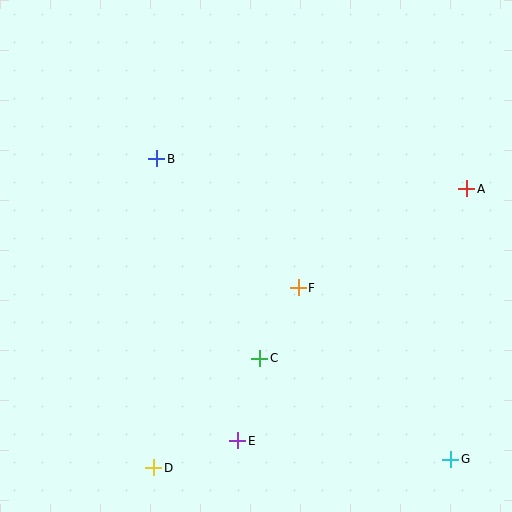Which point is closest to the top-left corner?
Point B is closest to the top-left corner.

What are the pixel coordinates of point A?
Point A is at (467, 189).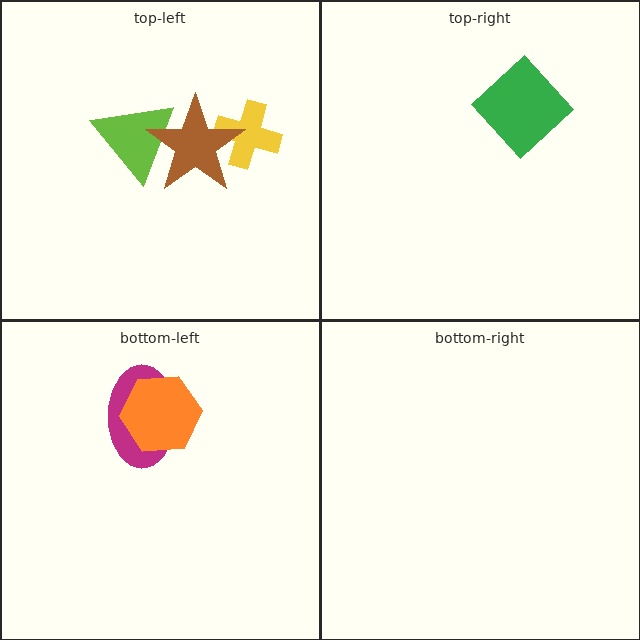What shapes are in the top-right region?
The green diamond.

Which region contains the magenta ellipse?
The bottom-left region.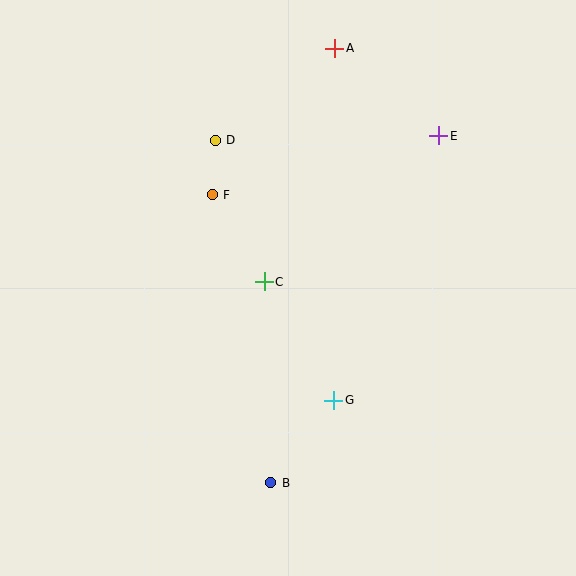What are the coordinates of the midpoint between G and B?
The midpoint between G and B is at (302, 441).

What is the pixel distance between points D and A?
The distance between D and A is 151 pixels.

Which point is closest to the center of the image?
Point C at (264, 282) is closest to the center.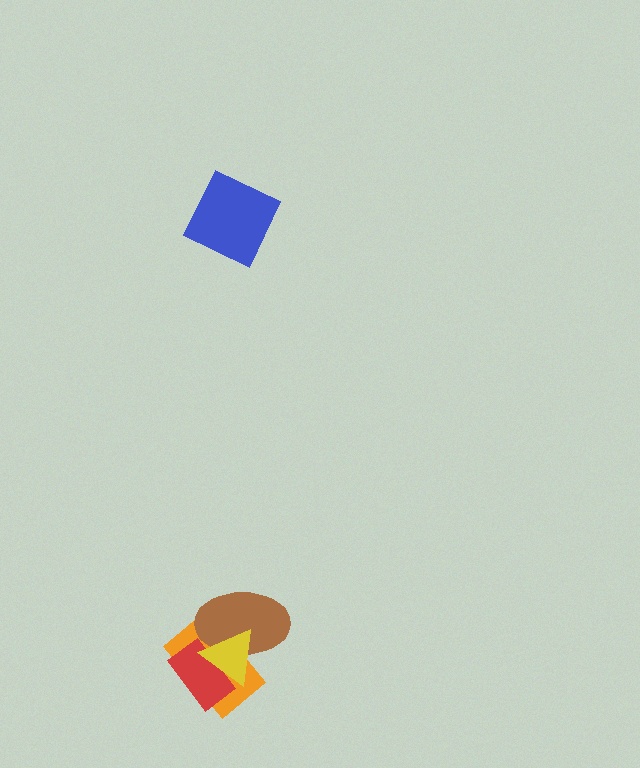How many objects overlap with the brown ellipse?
3 objects overlap with the brown ellipse.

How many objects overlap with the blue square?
0 objects overlap with the blue square.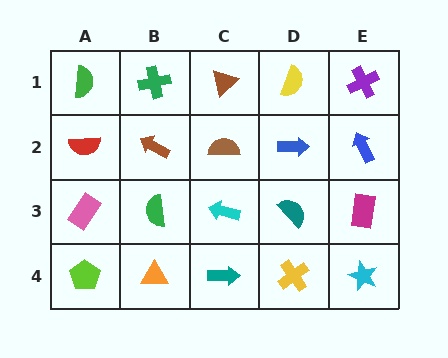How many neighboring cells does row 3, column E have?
3.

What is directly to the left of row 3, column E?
A teal semicircle.